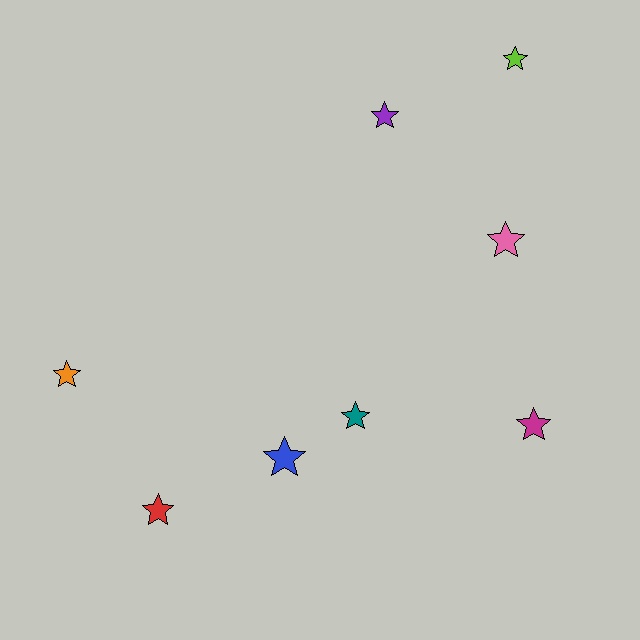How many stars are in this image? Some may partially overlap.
There are 8 stars.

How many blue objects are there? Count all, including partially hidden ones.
There is 1 blue object.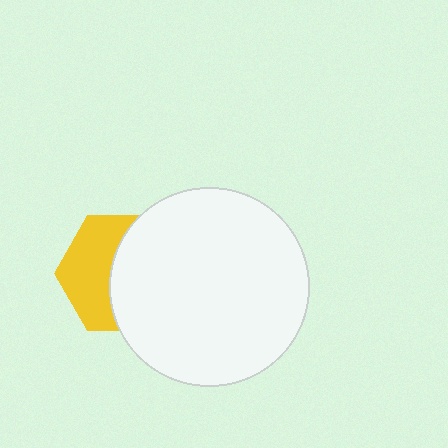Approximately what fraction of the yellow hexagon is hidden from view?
Roughly 54% of the yellow hexagon is hidden behind the white circle.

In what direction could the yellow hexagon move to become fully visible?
The yellow hexagon could move left. That would shift it out from behind the white circle entirely.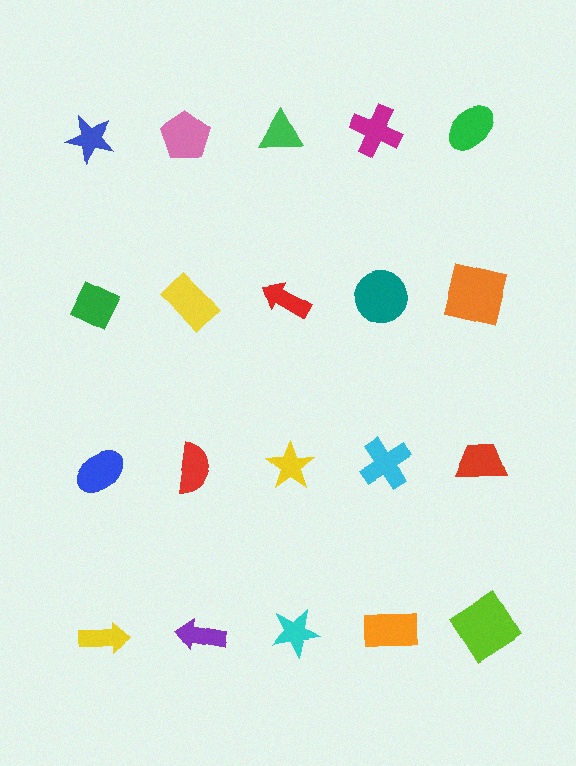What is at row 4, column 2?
A purple arrow.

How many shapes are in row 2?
5 shapes.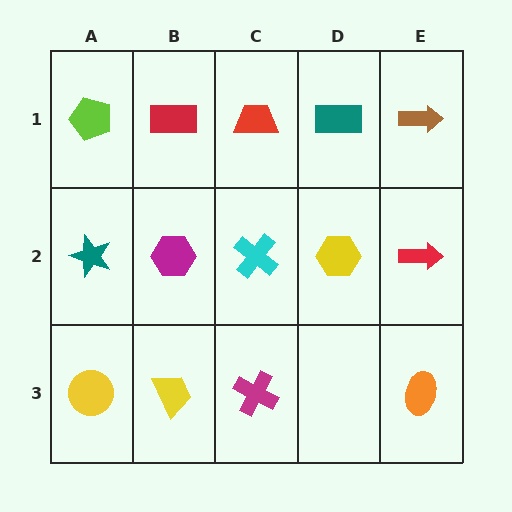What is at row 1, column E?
A brown arrow.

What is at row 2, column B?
A magenta hexagon.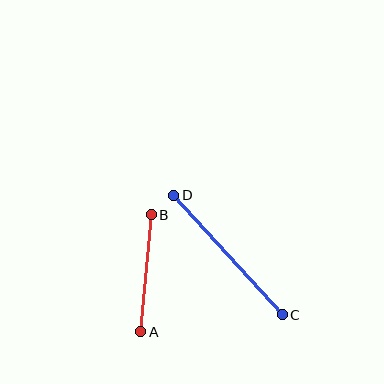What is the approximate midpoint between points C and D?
The midpoint is at approximately (228, 255) pixels.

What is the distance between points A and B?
The distance is approximately 117 pixels.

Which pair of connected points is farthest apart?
Points C and D are farthest apart.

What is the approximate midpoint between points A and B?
The midpoint is at approximately (146, 273) pixels.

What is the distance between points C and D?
The distance is approximately 161 pixels.